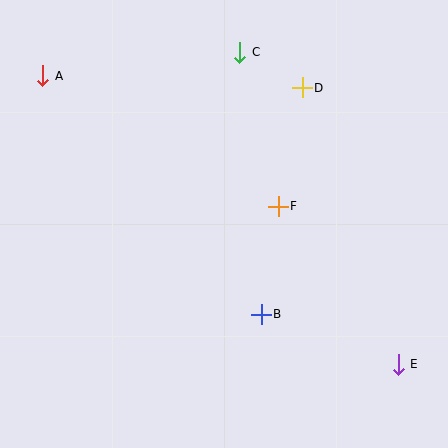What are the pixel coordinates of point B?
Point B is at (261, 314).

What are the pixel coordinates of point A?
Point A is at (43, 76).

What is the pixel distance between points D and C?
The distance between D and C is 72 pixels.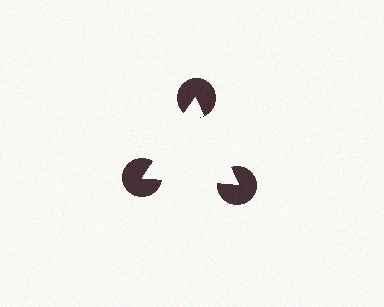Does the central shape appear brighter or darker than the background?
It typically appears slightly brighter than the background, even though no actual brightness change is drawn.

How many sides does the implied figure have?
3 sides.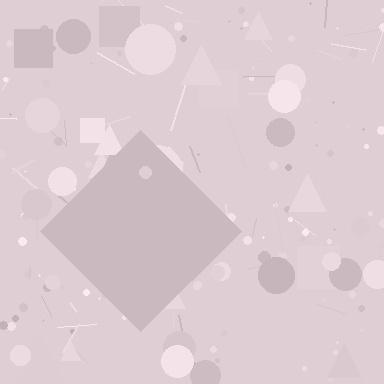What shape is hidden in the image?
A diamond is hidden in the image.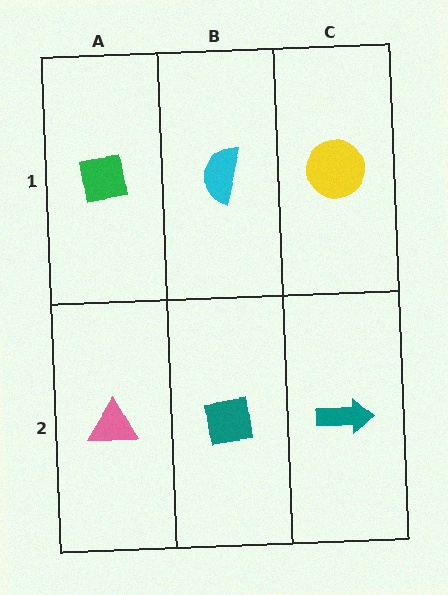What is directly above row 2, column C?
A yellow circle.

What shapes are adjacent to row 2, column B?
A cyan semicircle (row 1, column B), a pink triangle (row 2, column A), a teal arrow (row 2, column C).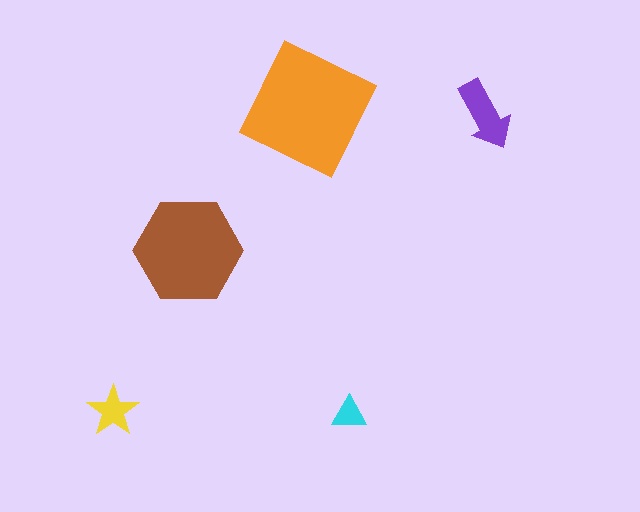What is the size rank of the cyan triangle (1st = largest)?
5th.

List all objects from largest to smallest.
The orange square, the brown hexagon, the purple arrow, the yellow star, the cyan triangle.